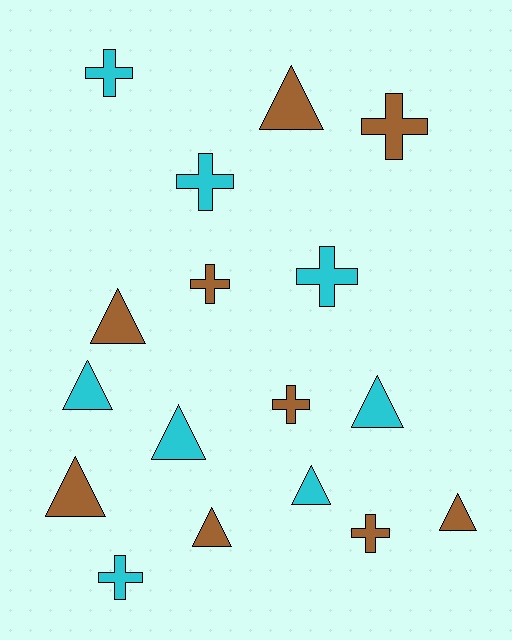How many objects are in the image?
There are 17 objects.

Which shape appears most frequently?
Triangle, with 9 objects.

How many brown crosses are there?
There are 4 brown crosses.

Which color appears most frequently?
Brown, with 9 objects.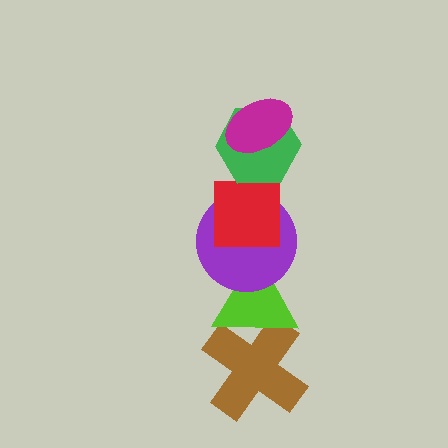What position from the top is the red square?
The red square is 3rd from the top.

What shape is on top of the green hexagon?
The magenta ellipse is on top of the green hexagon.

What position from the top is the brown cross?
The brown cross is 6th from the top.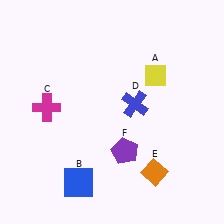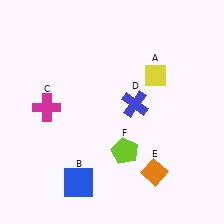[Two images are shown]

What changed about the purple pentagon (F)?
In Image 1, F is purple. In Image 2, it changed to lime.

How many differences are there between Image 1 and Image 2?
There is 1 difference between the two images.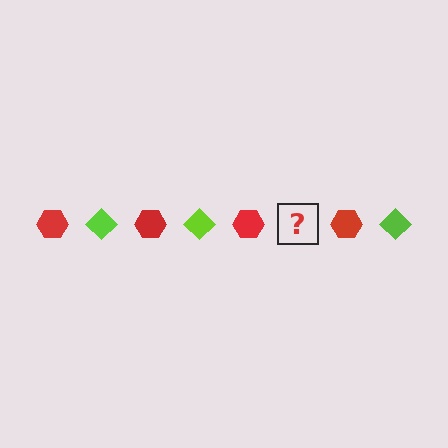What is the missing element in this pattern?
The missing element is a lime diamond.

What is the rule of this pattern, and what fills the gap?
The rule is that the pattern alternates between red hexagon and lime diamond. The gap should be filled with a lime diamond.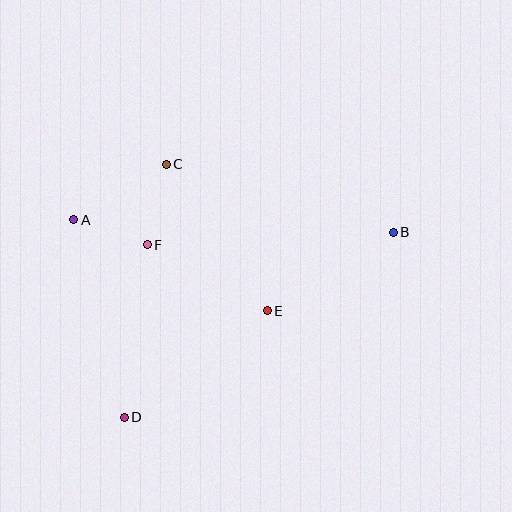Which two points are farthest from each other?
Points B and D are farthest from each other.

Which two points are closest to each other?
Points A and F are closest to each other.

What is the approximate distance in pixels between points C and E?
The distance between C and E is approximately 178 pixels.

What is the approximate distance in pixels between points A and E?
The distance between A and E is approximately 214 pixels.